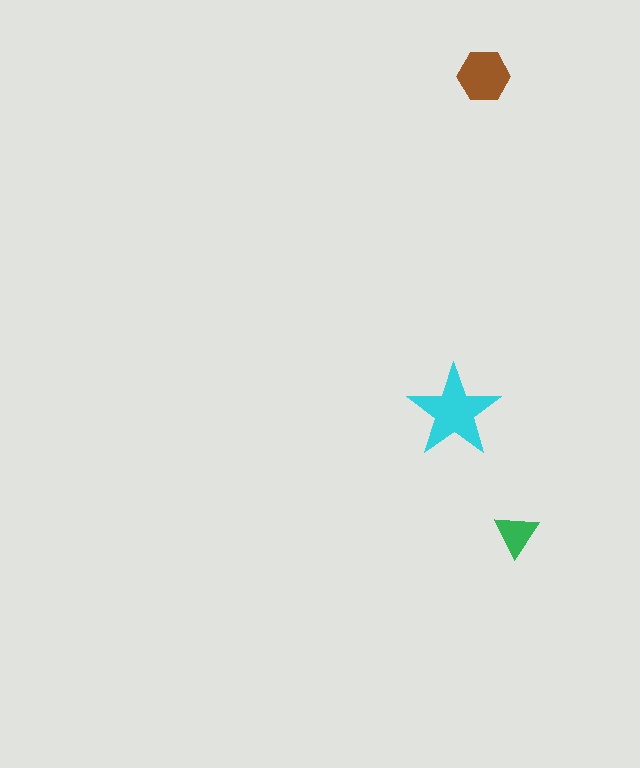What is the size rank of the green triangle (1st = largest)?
3rd.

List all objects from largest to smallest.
The cyan star, the brown hexagon, the green triangle.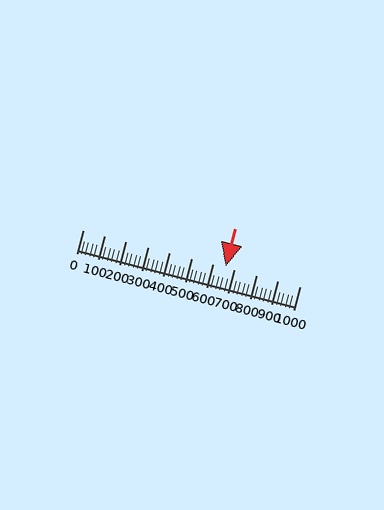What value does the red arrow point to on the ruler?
The red arrow points to approximately 660.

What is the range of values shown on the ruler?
The ruler shows values from 0 to 1000.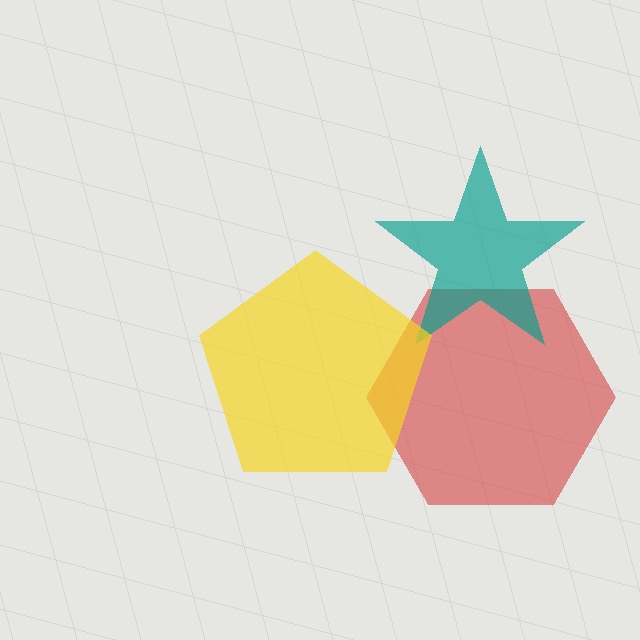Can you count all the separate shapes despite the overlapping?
Yes, there are 3 separate shapes.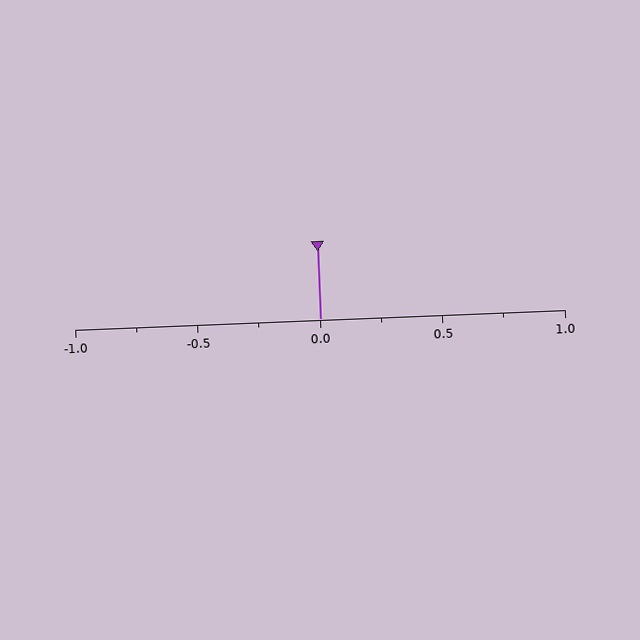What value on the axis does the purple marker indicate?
The marker indicates approximately 0.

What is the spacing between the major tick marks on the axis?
The major ticks are spaced 0.5 apart.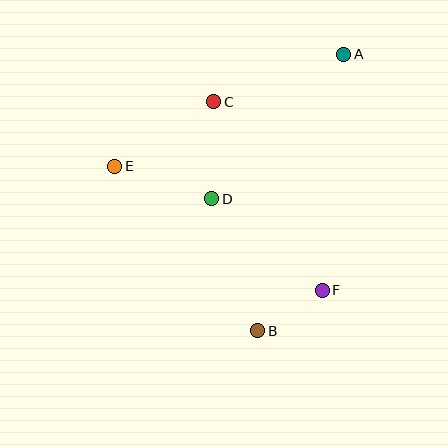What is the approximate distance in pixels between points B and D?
The distance between B and D is approximately 140 pixels.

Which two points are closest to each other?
Points B and F are closest to each other.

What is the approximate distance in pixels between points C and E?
The distance between C and E is approximately 118 pixels.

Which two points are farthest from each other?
Points A and B are farthest from each other.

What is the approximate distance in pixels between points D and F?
The distance between D and F is approximately 143 pixels.